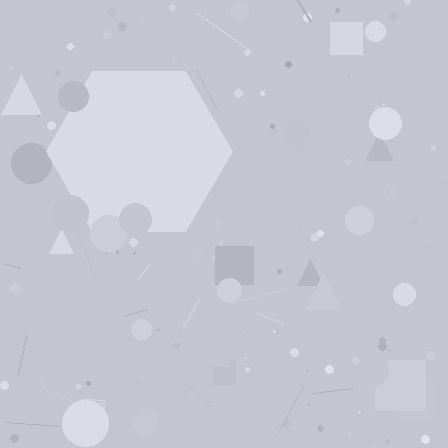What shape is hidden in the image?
A hexagon is hidden in the image.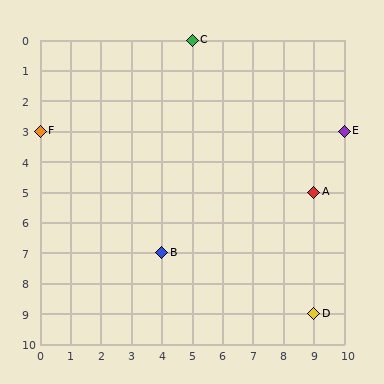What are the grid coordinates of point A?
Point A is at grid coordinates (9, 5).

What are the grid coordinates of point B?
Point B is at grid coordinates (4, 7).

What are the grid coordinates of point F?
Point F is at grid coordinates (0, 3).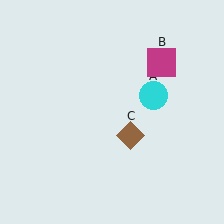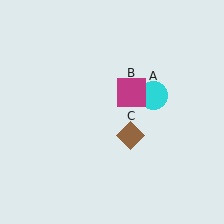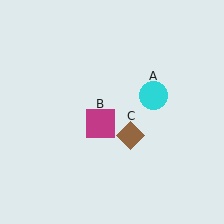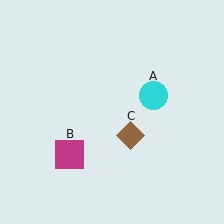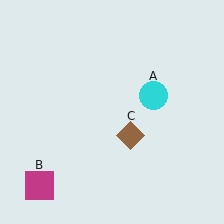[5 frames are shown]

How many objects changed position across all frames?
1 object changed position: magenta square (object B).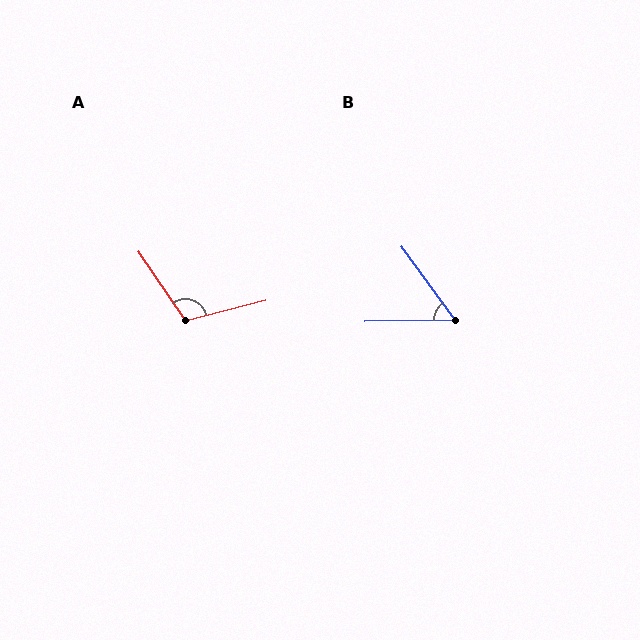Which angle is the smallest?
B, at approximately 55 degrees.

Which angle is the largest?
A, at approximately 110 degrees.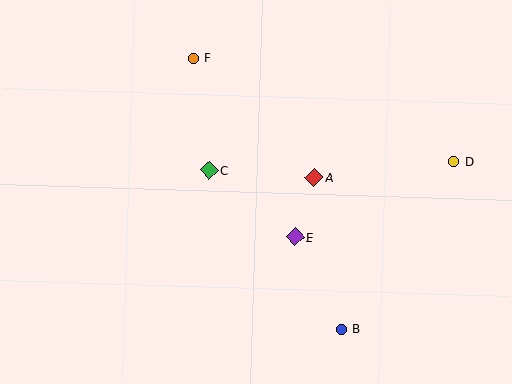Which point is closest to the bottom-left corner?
Point C is closest to the bottom-left corner.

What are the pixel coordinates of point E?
Point E is at (295, 237).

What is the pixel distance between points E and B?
The distance between E and B is 103 pixels.